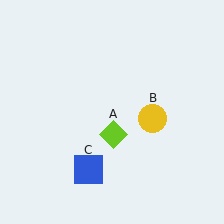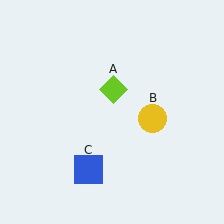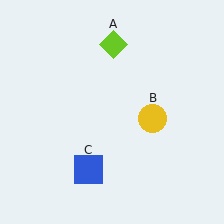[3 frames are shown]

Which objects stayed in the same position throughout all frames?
Yellow circle (object B) and blue square (object C) remained stationary.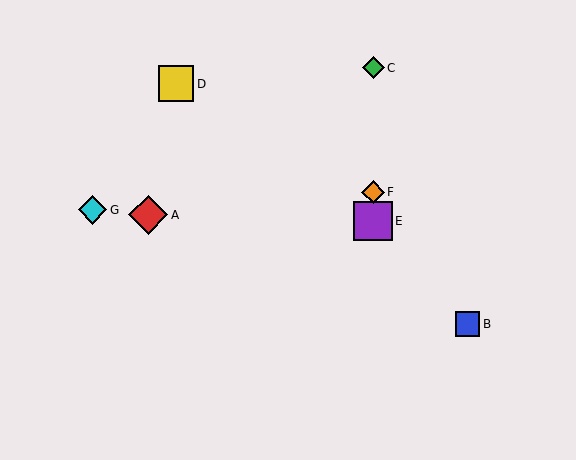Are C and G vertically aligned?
No, C is at x≈373 and G is at x≈93.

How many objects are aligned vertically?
3 objects (C, E, F) are aligned vertically.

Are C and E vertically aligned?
Yes, both are at x≈373.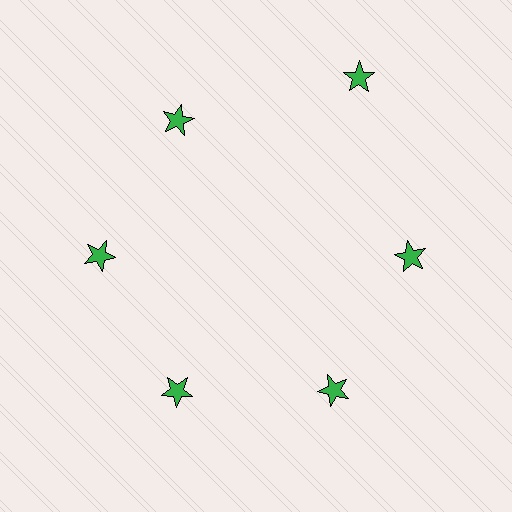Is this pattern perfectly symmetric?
No. The 6 green stars are arranged in a ring, but one element near the 1 o'clock position is pushed outward from the center, breaking the 6-fold rotational symmetry.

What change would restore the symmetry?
The symmetry would be restored by moving it inward, back onto the ring so that all 6 stars sit at equal angles and equal distance from the center.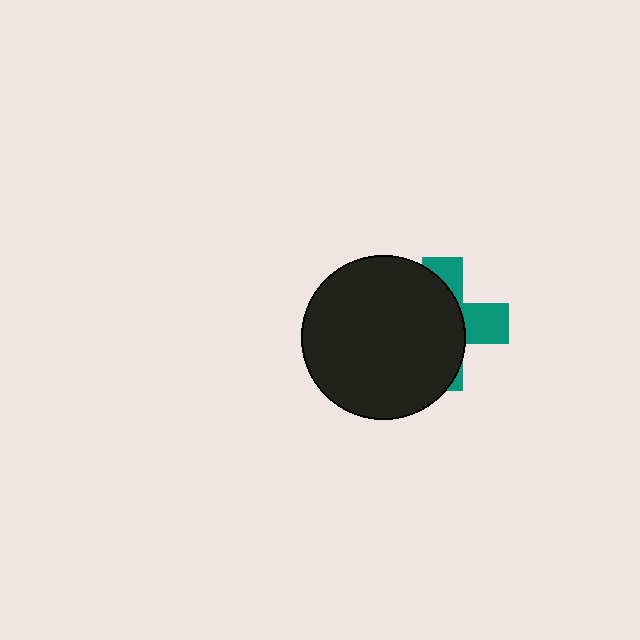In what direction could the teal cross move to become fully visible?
The teal cross could move right. That would shift it out from behind the black circle entirely.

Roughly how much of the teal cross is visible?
A small part of it is visible (roughly 33%).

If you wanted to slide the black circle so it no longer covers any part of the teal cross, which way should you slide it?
Slide it left — that is the most direct way to separate the two shapes.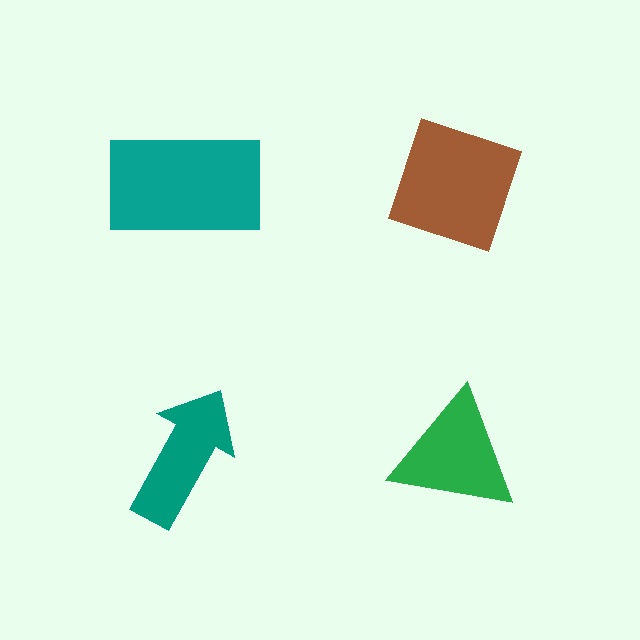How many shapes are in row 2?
2 shapes.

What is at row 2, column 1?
A teal arrow.